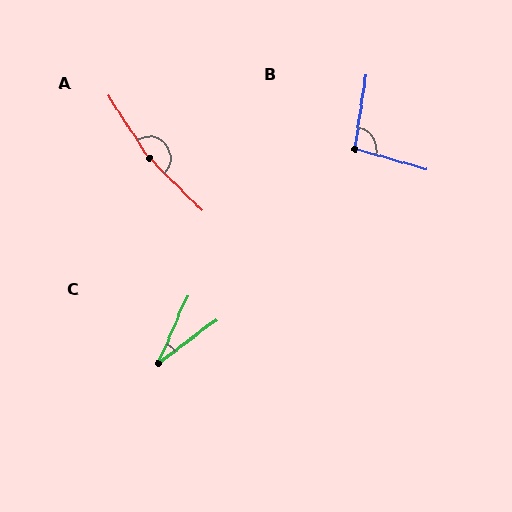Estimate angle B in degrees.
Approximately 97 degrees.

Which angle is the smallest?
C, at approximately 29 degrees.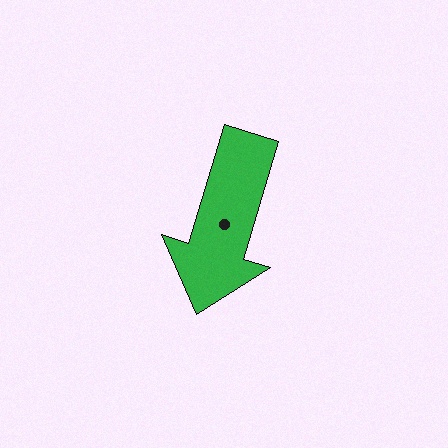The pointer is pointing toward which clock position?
Roughly 7 o'clock.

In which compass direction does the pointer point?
South.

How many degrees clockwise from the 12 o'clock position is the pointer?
Approximately 197 degrees.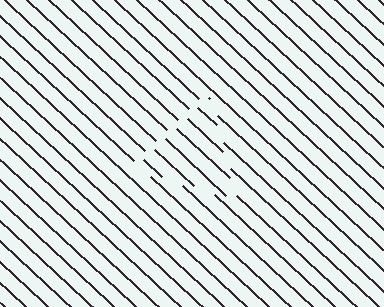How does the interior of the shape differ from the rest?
The interior of the shape contains the same grating, shifted by half a period — the contour is defined by the phase discontinuity where line-ends from the inner and outer gratings abut.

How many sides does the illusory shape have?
3 sides — the line-ends trace a triangle.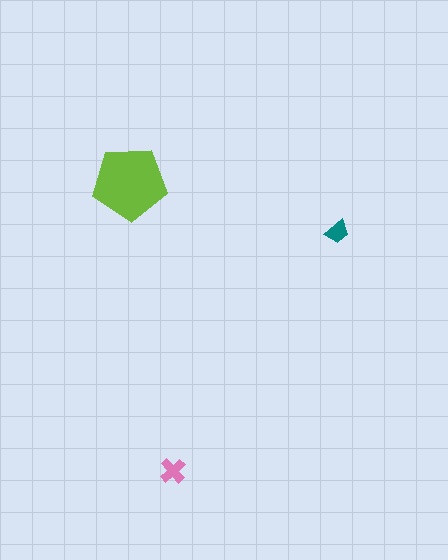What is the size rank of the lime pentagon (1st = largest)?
1st.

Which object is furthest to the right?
The teal trapezoid is rightmost.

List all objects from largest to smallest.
The lime pentagon, the pink cross, the teal trapezoid.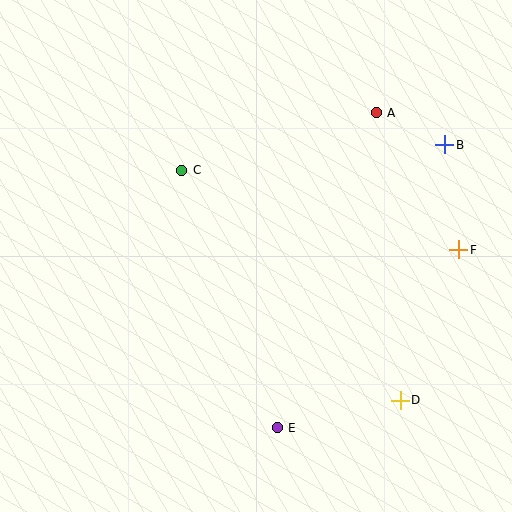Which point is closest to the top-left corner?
Point C is closest to the top-left corner.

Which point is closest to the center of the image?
Point C at (182, 170) is closest to the center.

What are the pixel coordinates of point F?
Point F is at (459, 250).